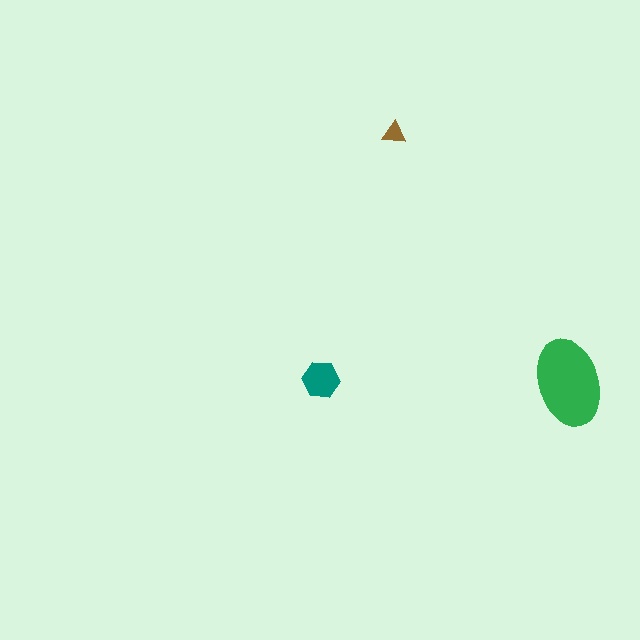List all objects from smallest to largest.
The brown triangle, the teal hexagon, the green ellipse.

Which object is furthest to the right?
The green ellipse is rightmost.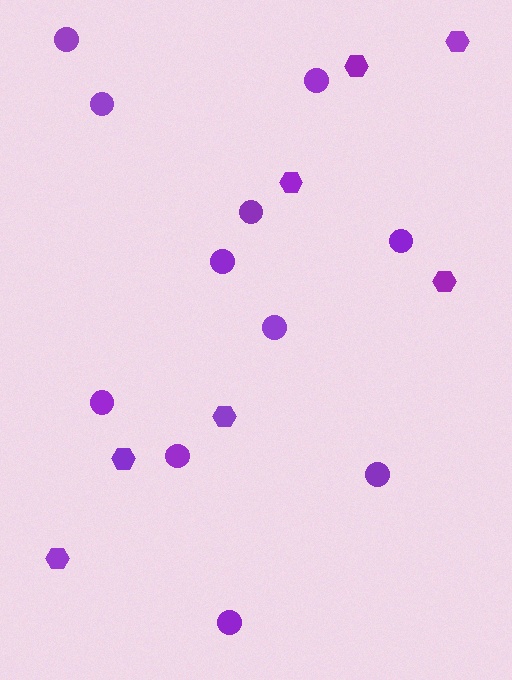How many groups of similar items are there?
There are 2 groups: one group of hexagons (7) and one group of circles (11).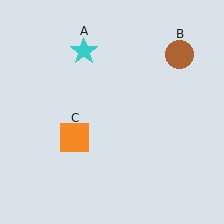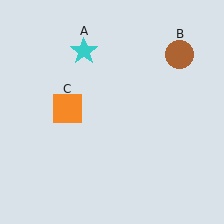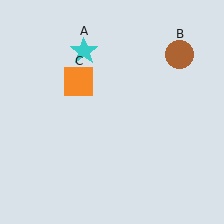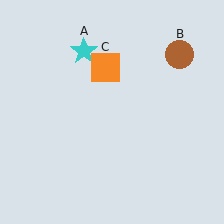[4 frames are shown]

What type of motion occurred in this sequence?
The orange square (object C) rotated clockwise around the center of the scene.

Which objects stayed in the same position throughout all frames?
Cyan star (object A) and brown circle (object B) remained stationary.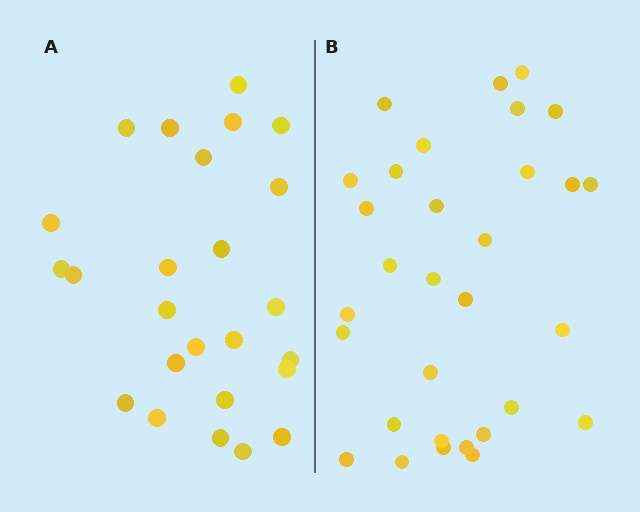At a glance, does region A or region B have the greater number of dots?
Region B (the right region) has more dots.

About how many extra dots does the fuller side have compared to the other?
Region B has about 6 more dots than region A.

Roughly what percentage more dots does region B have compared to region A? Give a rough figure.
About 25% more.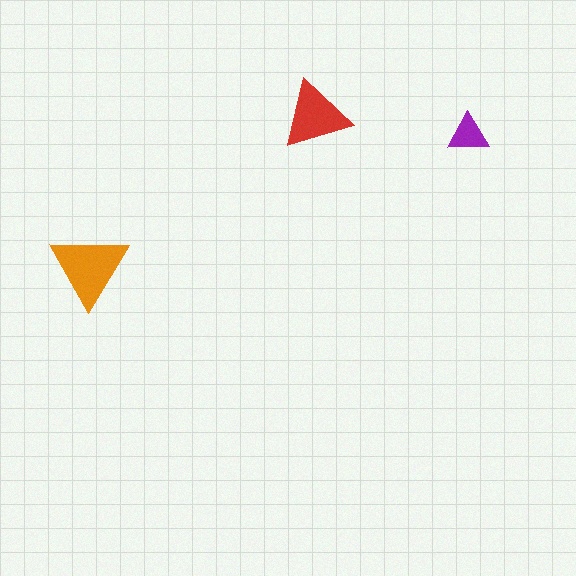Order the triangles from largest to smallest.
the orange one, the red one, the purple one.